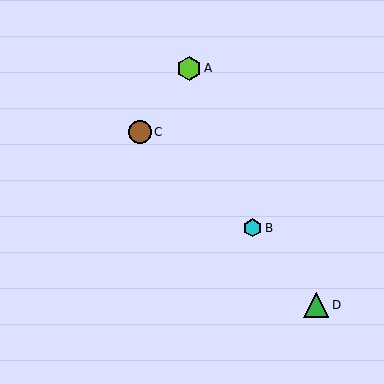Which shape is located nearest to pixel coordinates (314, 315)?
The green triangle (labeled D) at (316, 305) is nearest to that location.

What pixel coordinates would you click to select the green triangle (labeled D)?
Click at (316, 305) to select the green triangle D.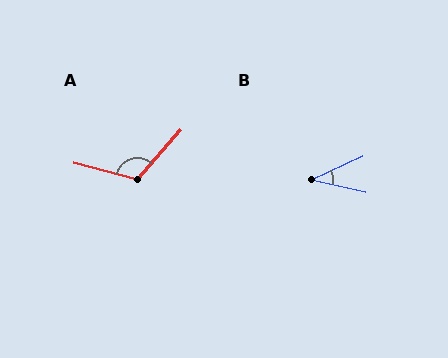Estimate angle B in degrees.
Approximately 38 degrees.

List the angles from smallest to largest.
B (38°), A (117°).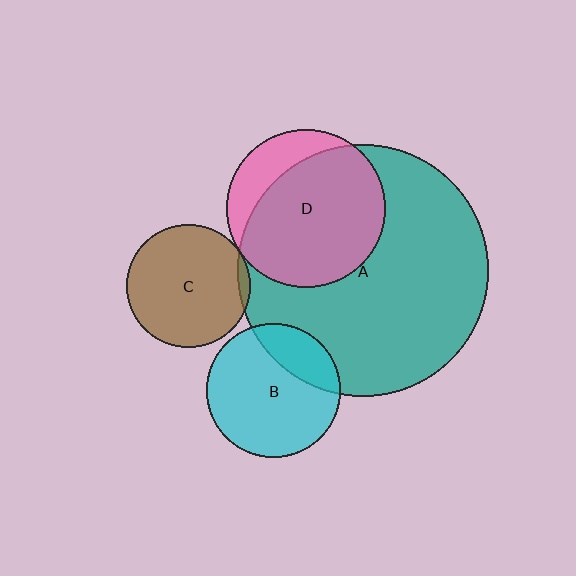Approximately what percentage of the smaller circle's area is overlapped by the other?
Approximately 5%.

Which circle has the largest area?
Circle A (teal).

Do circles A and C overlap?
Yes.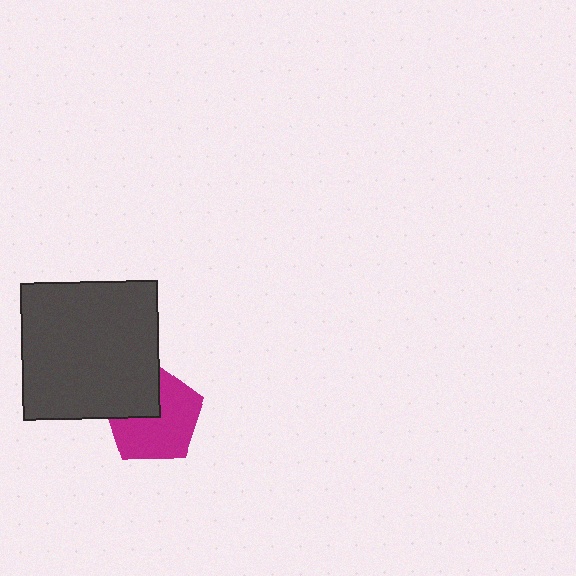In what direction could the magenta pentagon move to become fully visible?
The magenta pentagon could move toward the lower-right. That would shift it out from behind the dark gray square entirely.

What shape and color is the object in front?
The object in front is a dark gray square.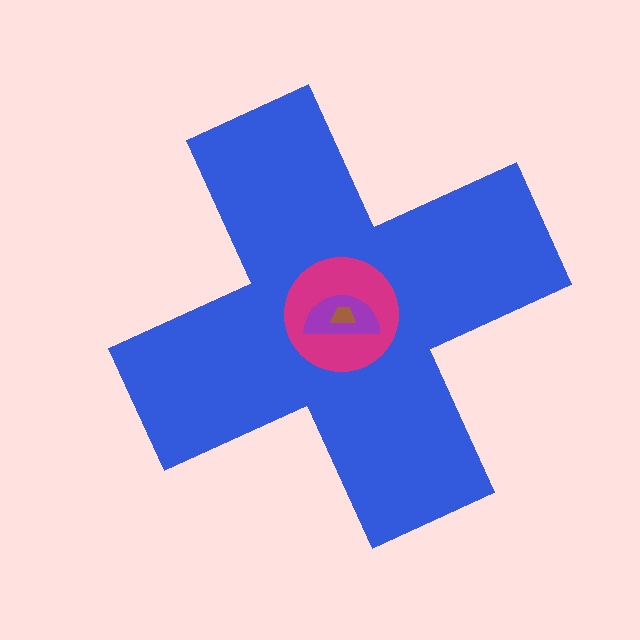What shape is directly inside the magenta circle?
The purple semicircle.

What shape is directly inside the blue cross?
The magenta circle.